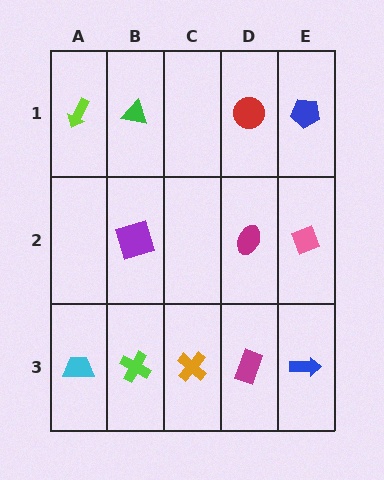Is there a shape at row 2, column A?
No, that cell is empty.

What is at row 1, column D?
A red circle.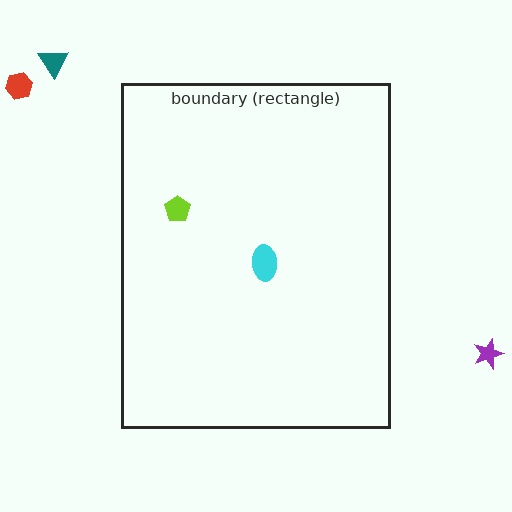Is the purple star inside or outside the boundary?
Outside.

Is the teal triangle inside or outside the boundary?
Outside.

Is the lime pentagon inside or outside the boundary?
Inside.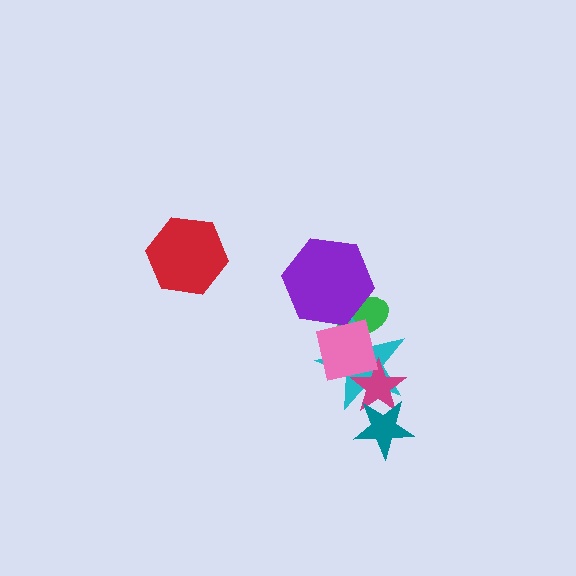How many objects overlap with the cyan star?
4 objects overlap with the cyan star.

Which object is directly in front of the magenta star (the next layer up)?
The teal star is directly in front of the magenta star.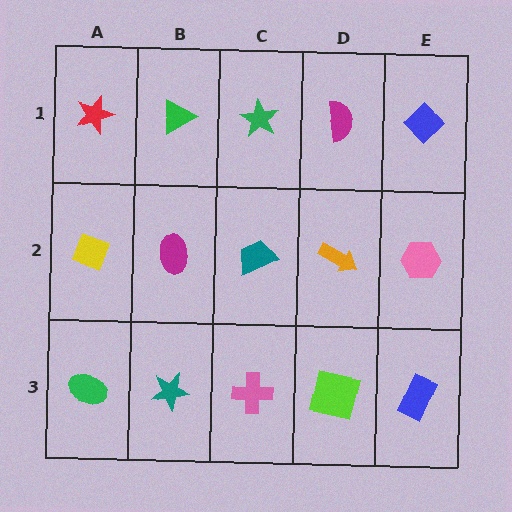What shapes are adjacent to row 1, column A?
A yellow diamond (row 2, column A), a green triangle (row 1, column B).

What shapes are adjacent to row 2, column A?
A red star (row 1, column A), a green ellipse (row 3, column A), a magenta ellipse (row 2, column B).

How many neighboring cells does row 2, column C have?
4.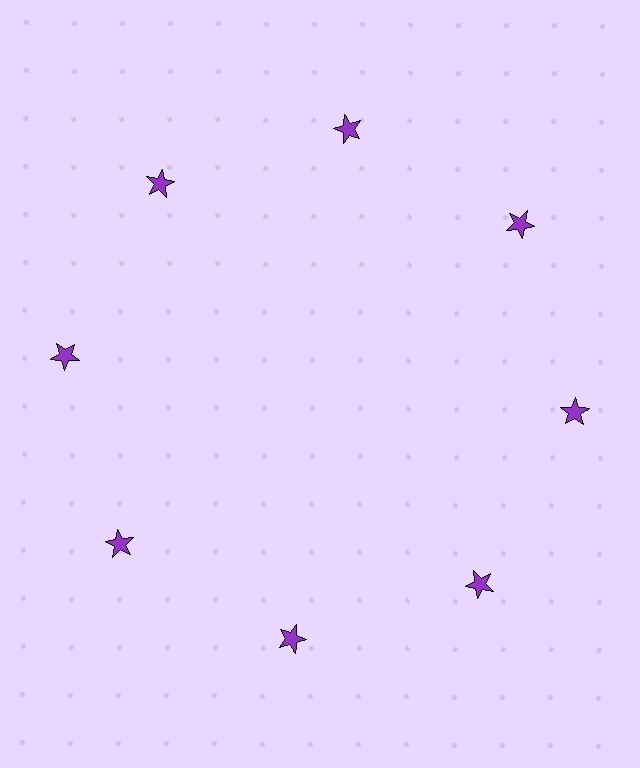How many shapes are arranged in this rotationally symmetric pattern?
There are 8 shapes, arranged in 8 groups of 1.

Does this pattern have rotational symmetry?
Yes, this pattern has 8-fold rotational symmetry. It looks the same after rotating 45 degrees around the center.